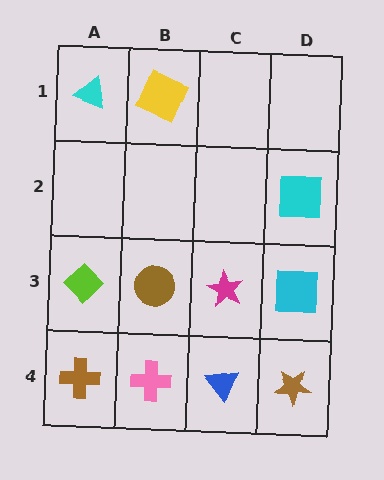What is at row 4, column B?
A pink cross.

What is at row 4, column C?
A blue triangle.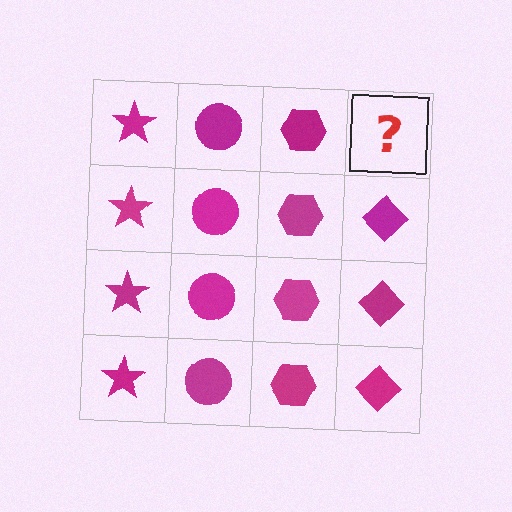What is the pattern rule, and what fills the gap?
The rule is that each column has a consistent shape. The gap should be filled with a magenta diamond.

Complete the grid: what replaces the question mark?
The question mark should be replaced with a magenta diamond.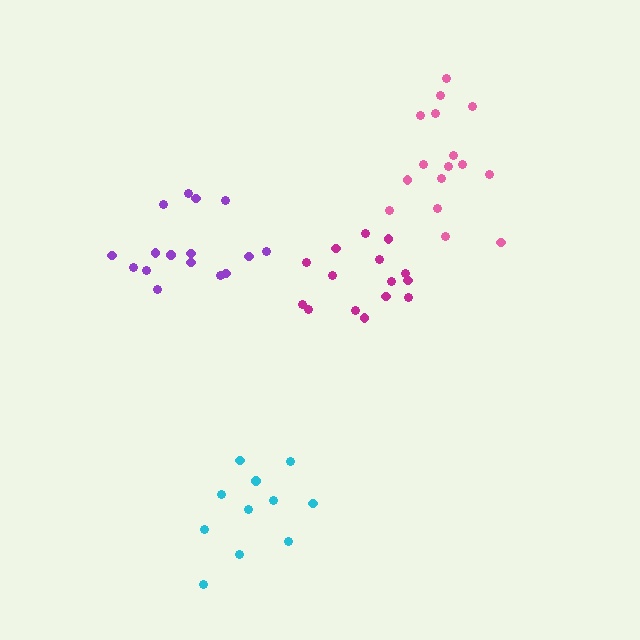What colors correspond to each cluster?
The clusters are colored: pink, magenta, purple, cyan.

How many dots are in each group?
Group 1: 16 dots, Group 2: 15 dots, Group 3: 16 dots, Group 4: 11 dots (58 total).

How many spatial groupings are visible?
There are 4 spatial groupings.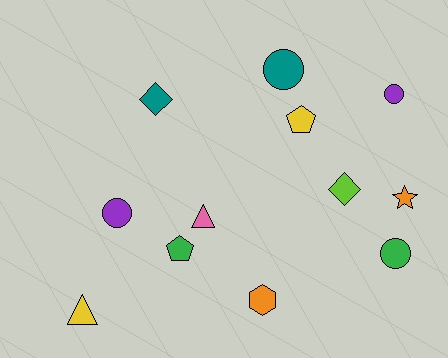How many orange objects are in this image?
There are 2 orange objects.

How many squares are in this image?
There are no squares.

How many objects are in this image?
There are 12 objects.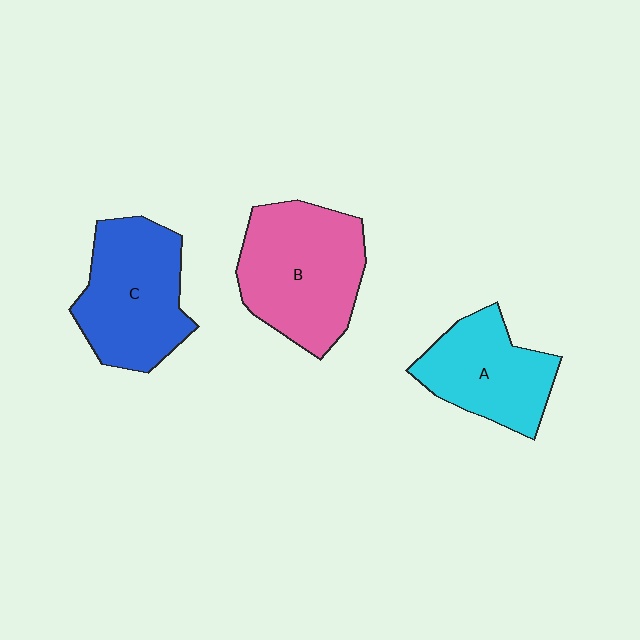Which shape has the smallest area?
Shape A (cyan).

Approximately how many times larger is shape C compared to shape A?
Approximately 1.2 times.